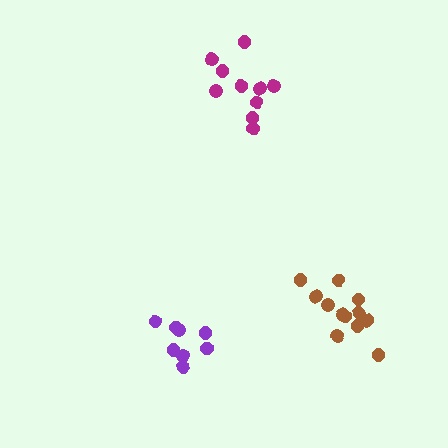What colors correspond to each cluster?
The clusters are colored: purple, magenta, brown.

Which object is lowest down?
The purple cluster is bottommost.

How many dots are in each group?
Group 1: 8 dots, Group 2: 10 dots, Group 3: 12 dots (30 total).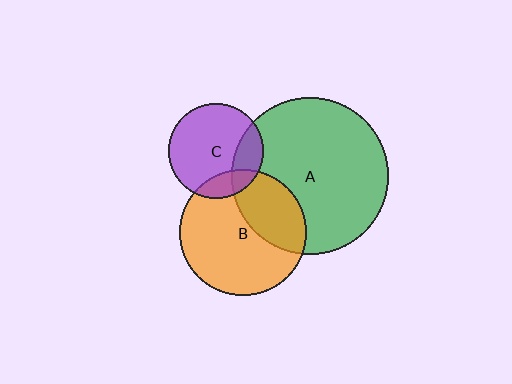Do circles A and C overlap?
Yes.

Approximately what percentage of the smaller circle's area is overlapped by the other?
Approximately 20%.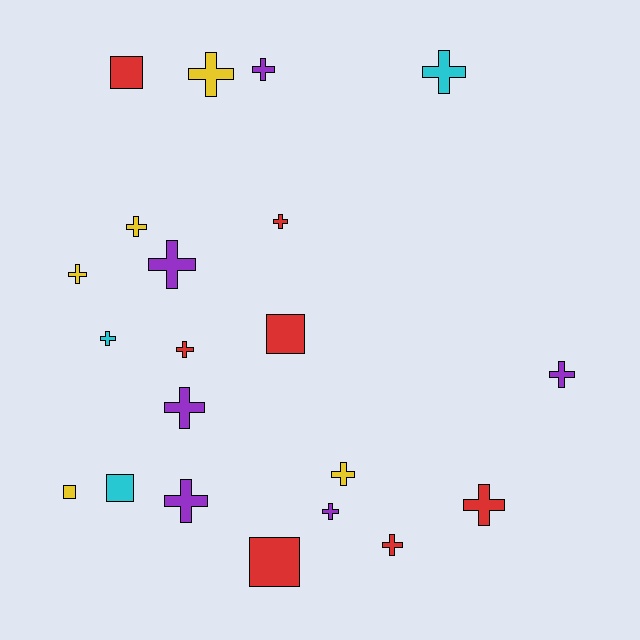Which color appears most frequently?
Red, with 7 objects.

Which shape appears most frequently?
Cross, with 16 objects.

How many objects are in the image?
There are 21 objects.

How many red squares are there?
There are 3 red squares.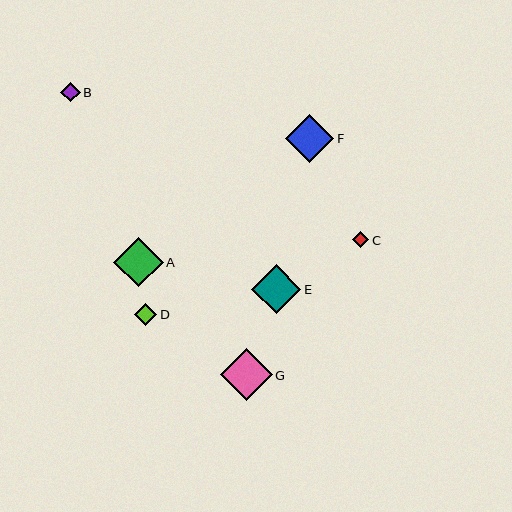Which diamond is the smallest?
Diamond C is the smallest with a size of approximately 16 pixels.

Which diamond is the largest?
Diamond G is the largest with a size of approximately 52 pixels.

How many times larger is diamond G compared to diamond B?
Diamond G is approximately 2.7 times the size of diamond B.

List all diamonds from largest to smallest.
From largest to smallest: G, A, E, F, D, B, C.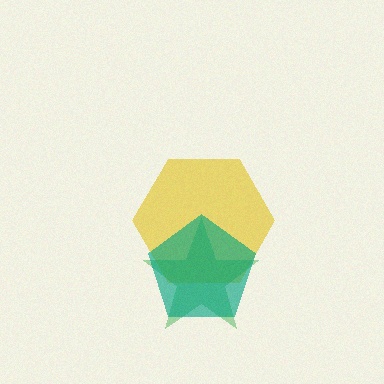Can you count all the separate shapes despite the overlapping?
Yes, there are 3 separate shapes.